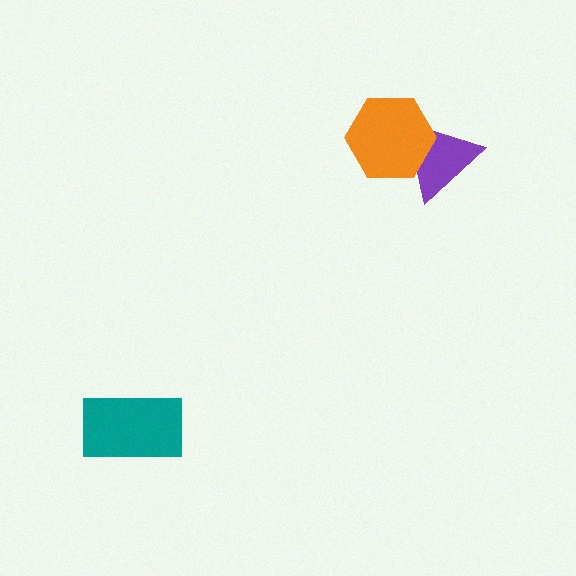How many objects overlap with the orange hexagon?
1 object overlaps with the orange hexagon.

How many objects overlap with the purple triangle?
1 object overlaps with the purple triangle.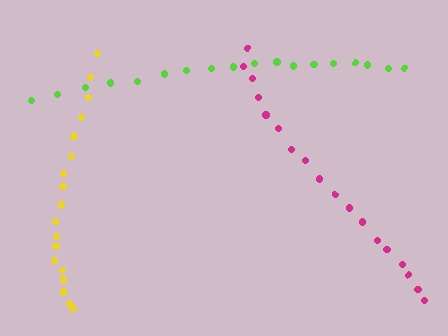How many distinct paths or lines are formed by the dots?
There are 3 distinct paths.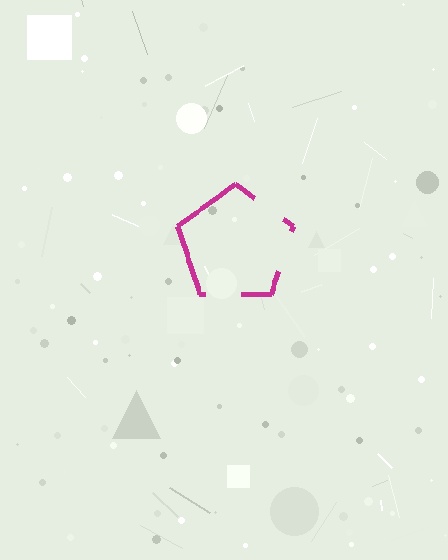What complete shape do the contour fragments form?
The contour fragments form a pentagon.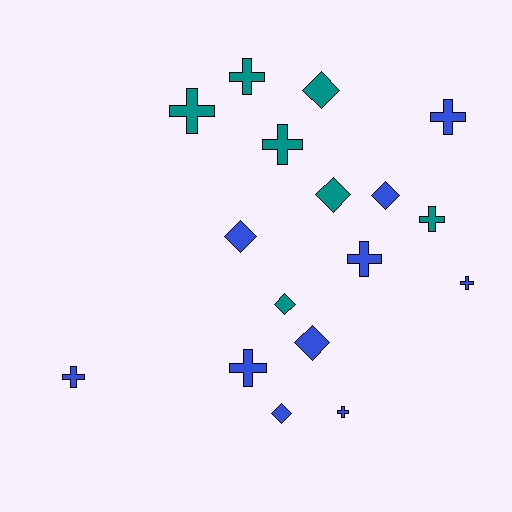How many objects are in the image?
There are 17 objects.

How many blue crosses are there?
There are 6 blue crosses.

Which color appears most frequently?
Blue, with 10 objects.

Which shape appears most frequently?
Cross, with 10 objects.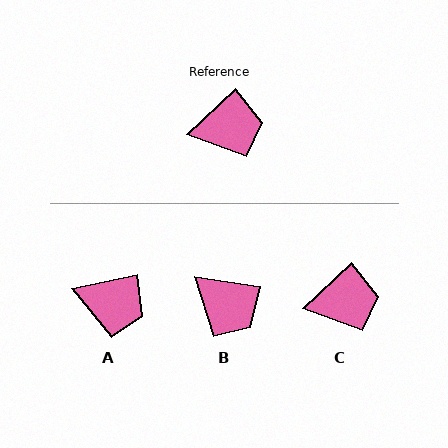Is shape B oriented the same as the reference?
No, it is off by about 52 degrees.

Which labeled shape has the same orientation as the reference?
C.